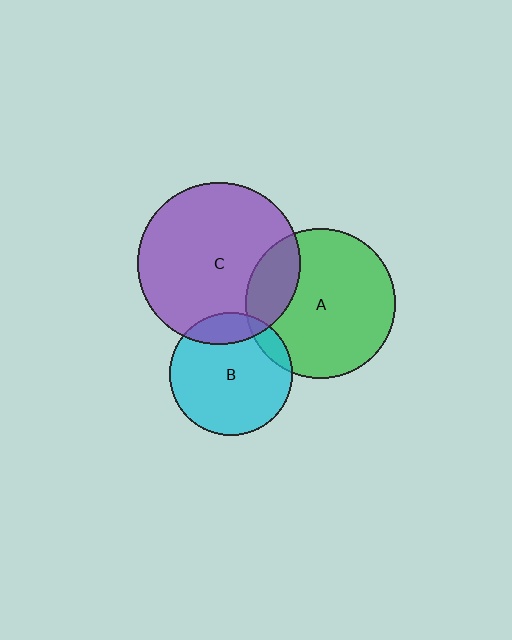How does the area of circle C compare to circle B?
Approximately 1.7 times.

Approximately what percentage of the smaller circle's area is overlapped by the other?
Approximately 10%.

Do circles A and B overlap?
Yes.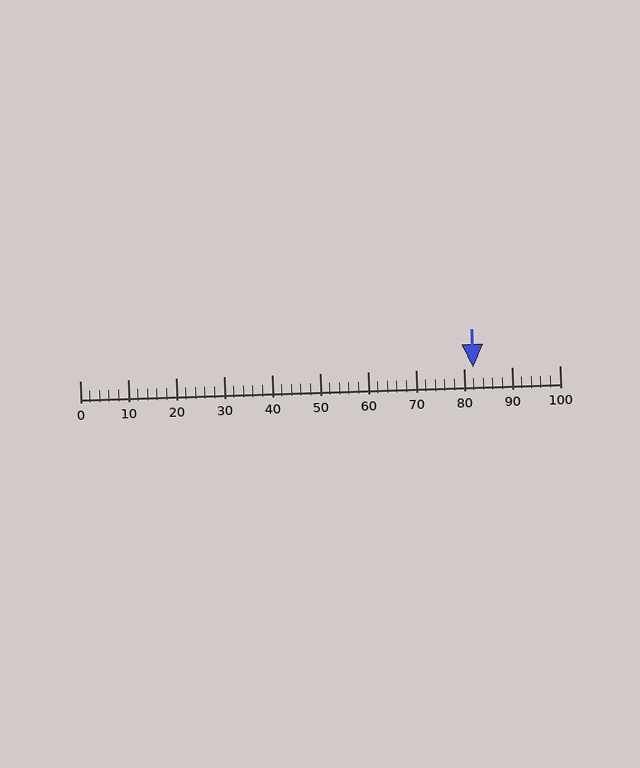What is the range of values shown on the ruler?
The ruler shows values from 0 to 100.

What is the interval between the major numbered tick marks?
The major tick marks are spaced 10 units apart.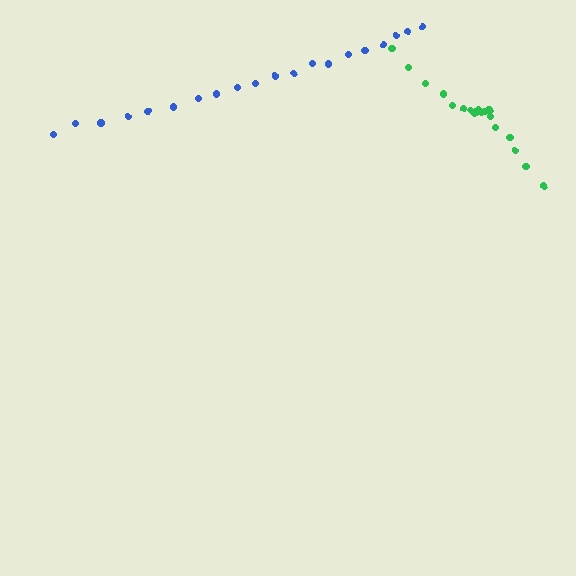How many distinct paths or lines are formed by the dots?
There are 2 distinct paths.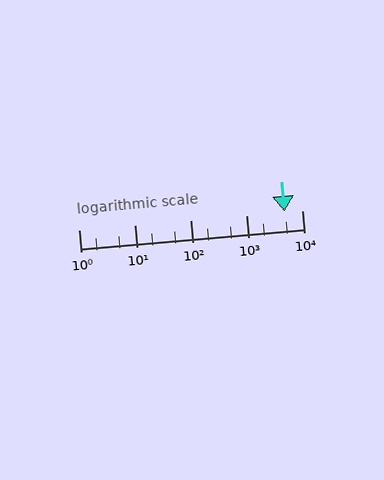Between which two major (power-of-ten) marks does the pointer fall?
The pointer is between 1000 and 10000.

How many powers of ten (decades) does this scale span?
The scale spans 4 decades, from 1 to 10000.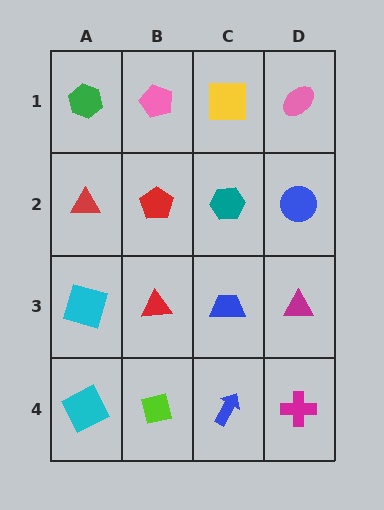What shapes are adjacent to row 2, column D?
A pink ellipse (row 1, column D), a magenta triangle (row 3, column D), a teal hexagon (row 2, column C).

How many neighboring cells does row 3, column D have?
3.